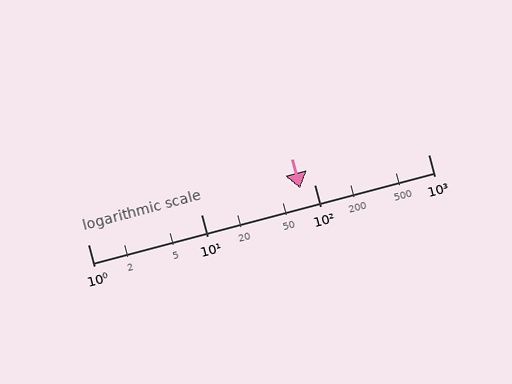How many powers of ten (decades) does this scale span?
The scale spans 3 decades, from 1 to 1000.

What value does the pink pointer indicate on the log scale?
The pointer indicates approximately 74.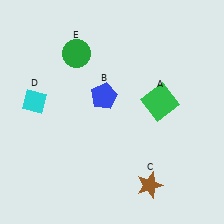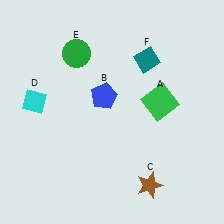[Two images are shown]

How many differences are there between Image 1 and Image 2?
There is 1 difference between the two images.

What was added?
A teal diamond (F) was added in Image 2.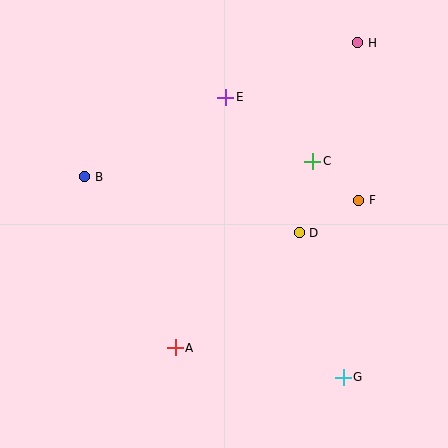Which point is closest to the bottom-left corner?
Point A is closest to the bottom-left corner.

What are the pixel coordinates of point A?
Point A is at (175, 348).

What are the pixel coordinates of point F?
Point F is at (359, 200).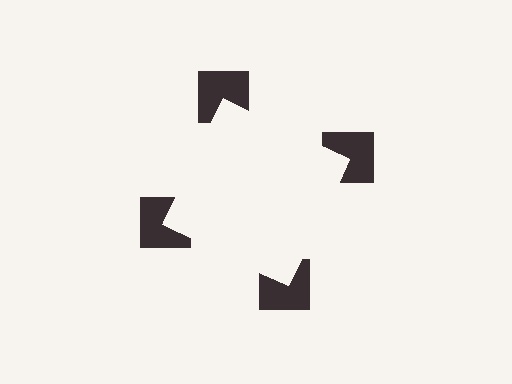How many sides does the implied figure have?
4 sides.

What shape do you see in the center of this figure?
An illusory square — its edges are inferred from the aligned wedge cuts in the notched squares, not physically drawn.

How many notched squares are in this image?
There are 4 — one at each vertex of the illusory square.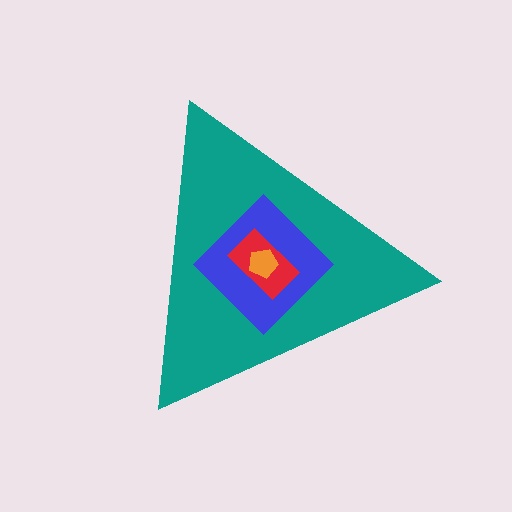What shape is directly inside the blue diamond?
The red rectangle.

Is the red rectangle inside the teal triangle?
Yes.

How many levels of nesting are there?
4.